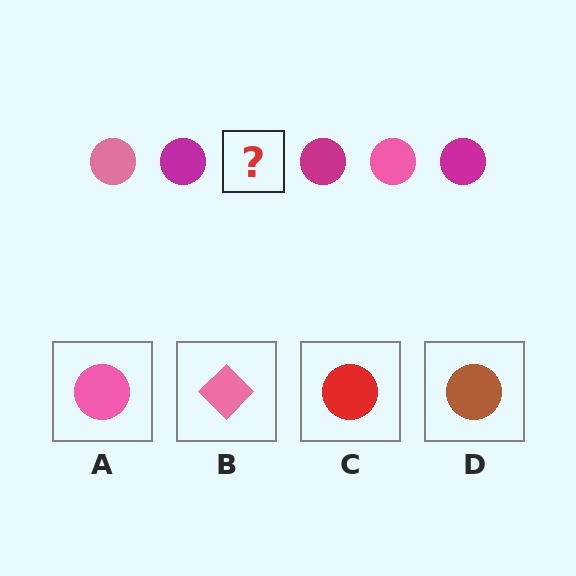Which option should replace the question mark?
Option A.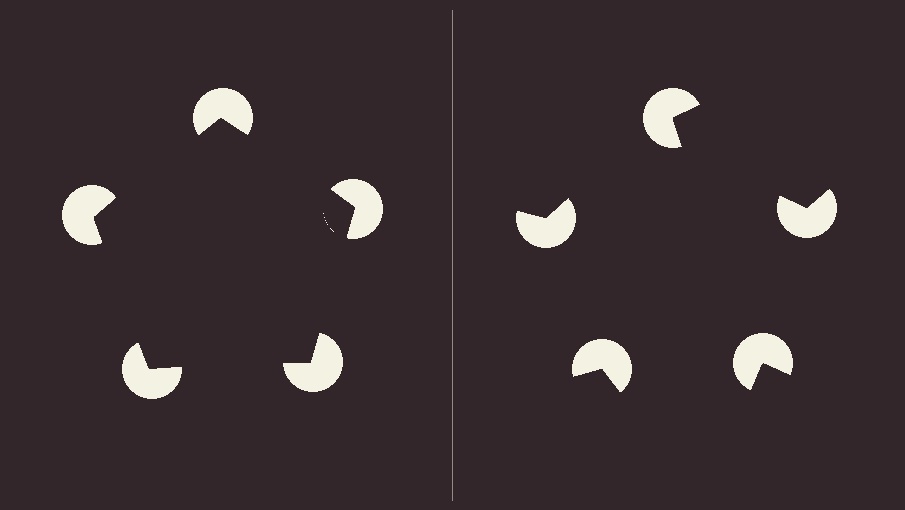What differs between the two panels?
The pac-man discs are positioned identically on both sides; only the wedge orientations differ. On the left they align to a pentagon; on the right they are misaligned.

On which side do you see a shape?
An illusory pentagon appears on the left side. On the right side the wedge cuts are rotated, so no coherent shape forms.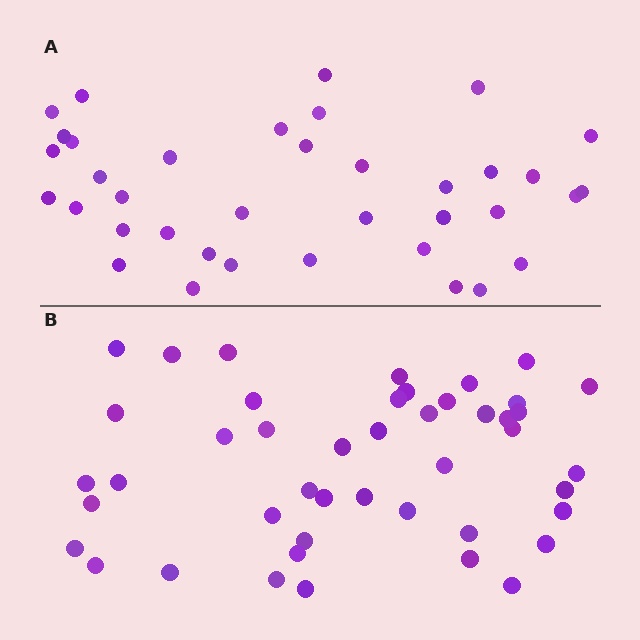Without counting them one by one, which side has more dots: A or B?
Region B (the bottom region) has more dots.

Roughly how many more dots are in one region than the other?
Region B has roughly 8 or so more dots than region A.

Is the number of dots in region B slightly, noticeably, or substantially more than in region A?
Region B has only slightly more — the two regions are fairly close. The ratio is roughly 1.2 to 1.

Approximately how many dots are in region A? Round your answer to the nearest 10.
About 40 dots. (The exact count is 37, which rounds to 40.)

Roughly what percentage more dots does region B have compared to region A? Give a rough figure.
About 20% more.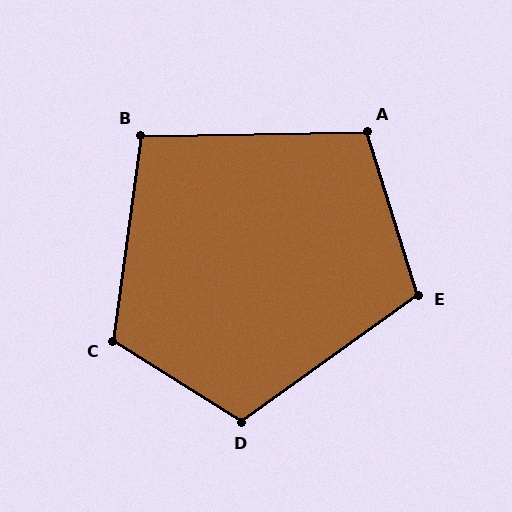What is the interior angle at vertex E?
Approximately 108 degrees (obtuse).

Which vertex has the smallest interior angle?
B, at approximately 99 degrees.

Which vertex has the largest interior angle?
C, at approximately 114 degrees.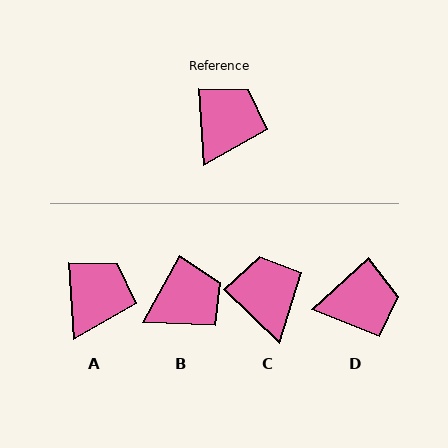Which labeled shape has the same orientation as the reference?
A.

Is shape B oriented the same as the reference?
No, it is off by about 32 degrees.